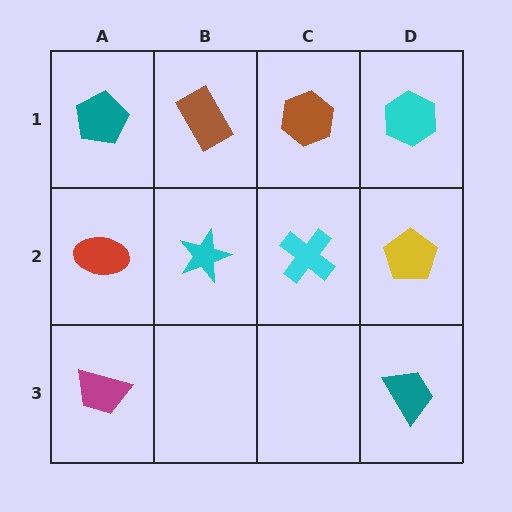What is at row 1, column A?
A teal pentagon.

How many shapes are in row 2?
4 shapes.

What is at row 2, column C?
A cyan cross.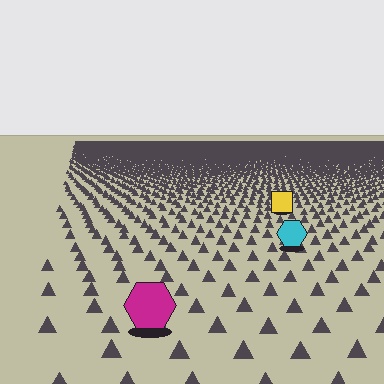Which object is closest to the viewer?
The magenta hexagon is closest. The texture marks near it are larger and more spread out.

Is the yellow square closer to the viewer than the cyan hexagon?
No. The cyan hexagon is closer — you can tell from the texture gradient: the ground texture is coarser near it.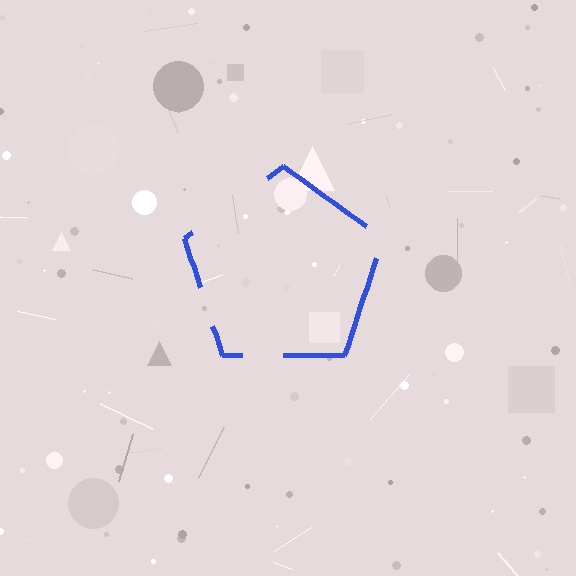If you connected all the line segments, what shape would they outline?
They would outline a pentagon.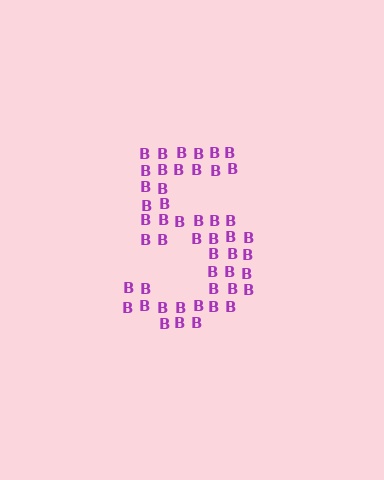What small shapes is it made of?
It is made of small letter B's.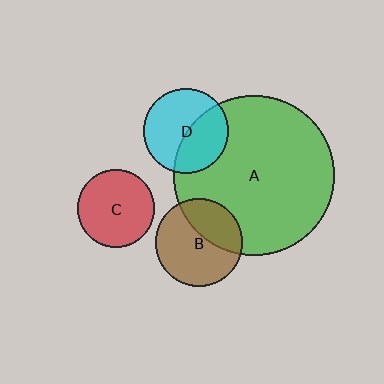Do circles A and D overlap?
Yes.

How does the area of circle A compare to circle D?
Approximately 3.5 times.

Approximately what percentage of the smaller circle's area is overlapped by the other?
Approximately 45%.